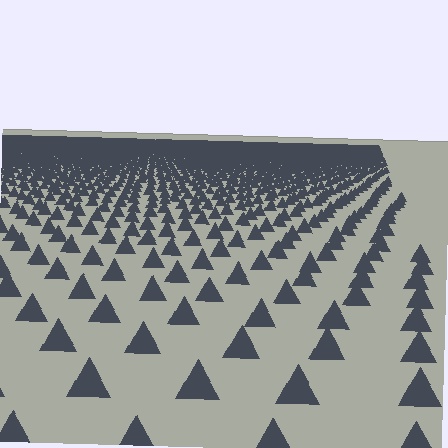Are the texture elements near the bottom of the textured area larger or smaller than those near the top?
Larger. Near the bottom, elements are closer to the viewer and appear at a bigger on-screen size.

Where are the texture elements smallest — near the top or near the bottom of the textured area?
Near the top.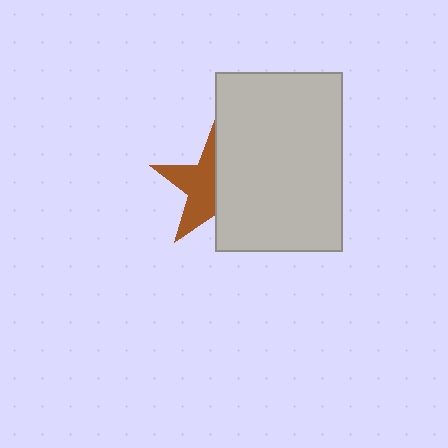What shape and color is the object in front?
The object in front is a light gray rectangle.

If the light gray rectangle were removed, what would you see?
You would see the complete brown star.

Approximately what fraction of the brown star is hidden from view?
Roughly 49% of the brown star is hidden behind the light gray rectangle.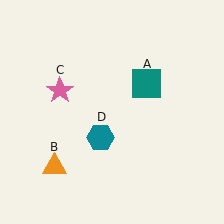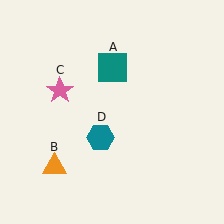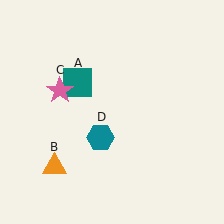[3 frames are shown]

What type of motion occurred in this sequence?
The teal square (object A) rotated counterclockwise around the center of the scene.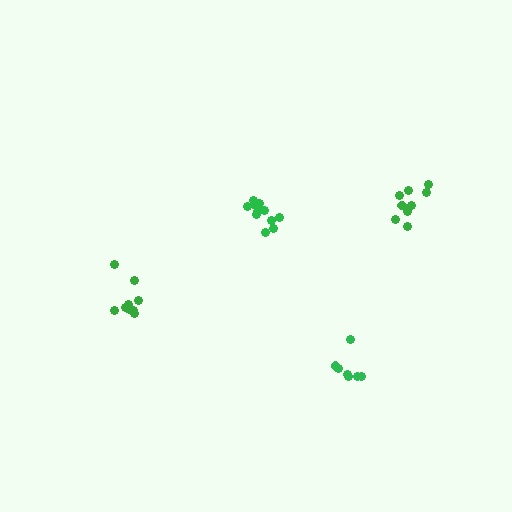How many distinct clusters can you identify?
There are 4 distinct clusters.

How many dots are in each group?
Group 1: 11 dots, Group 2: 9 dots, Group 3: 9 dots, Group 4: 7 dots (36 total).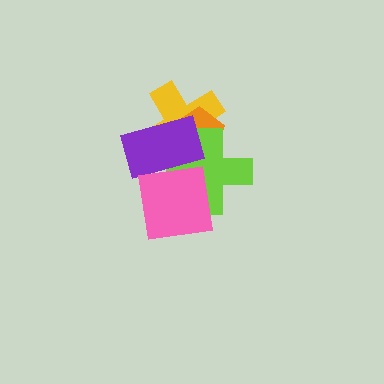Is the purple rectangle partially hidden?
Yes, it is partially covered by another shape.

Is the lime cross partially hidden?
Yes, it is partially covered by another shape.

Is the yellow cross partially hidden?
Yes, it is partially covered by another shape.